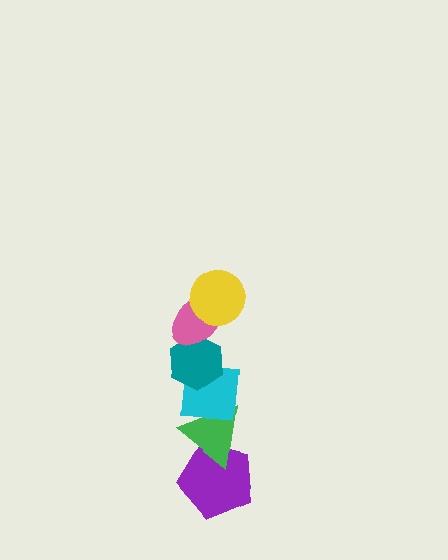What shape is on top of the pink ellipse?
The yellow circle is on top of the pink ellipse.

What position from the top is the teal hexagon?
The teal hexagon is 3rd from the top.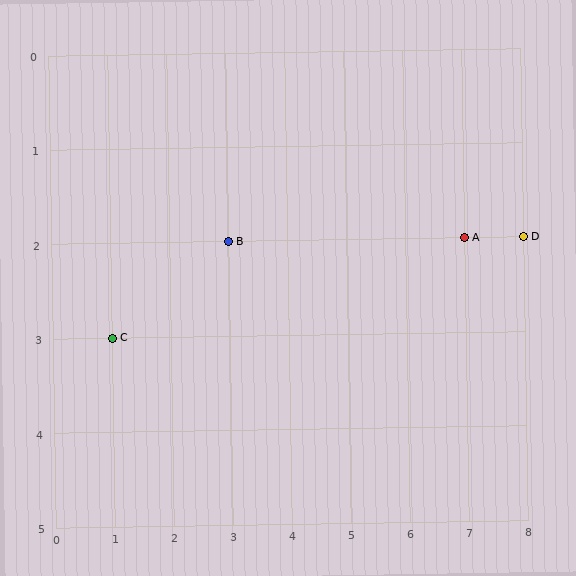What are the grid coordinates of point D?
Point D is at grid coordinates (8, 2).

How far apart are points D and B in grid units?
Points D and B are 5 columns apart.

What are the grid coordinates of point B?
Point B is at grid coordinates (3, 2).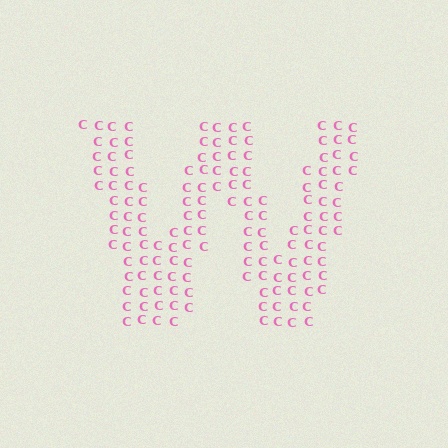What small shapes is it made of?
It is made of small letter C's.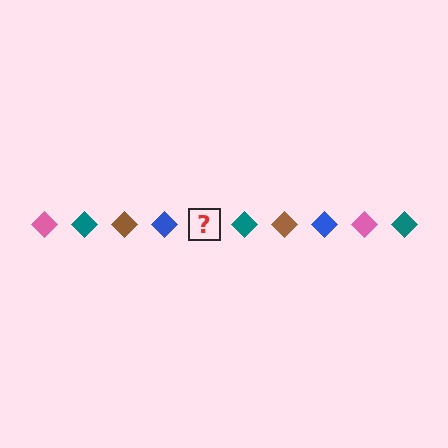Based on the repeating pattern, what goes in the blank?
The blank should be a pink diamond.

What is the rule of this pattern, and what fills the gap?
The rule is that the pattern cycles through pink, teal, brown, blue diamonds. The gap should be filled with a pink diamond.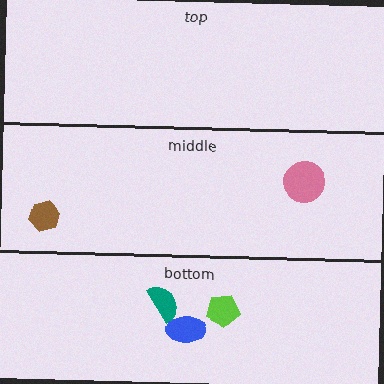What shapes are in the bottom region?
The teal semicircle, the blue ellipse, the lime pentagon.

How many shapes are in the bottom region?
3.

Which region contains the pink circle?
The middle region.